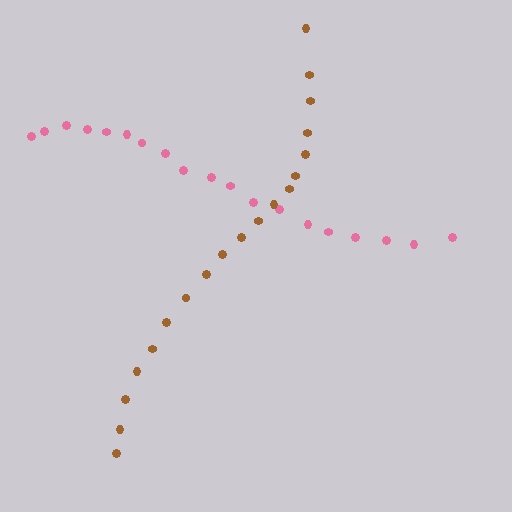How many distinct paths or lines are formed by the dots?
There are 2 distinct paths.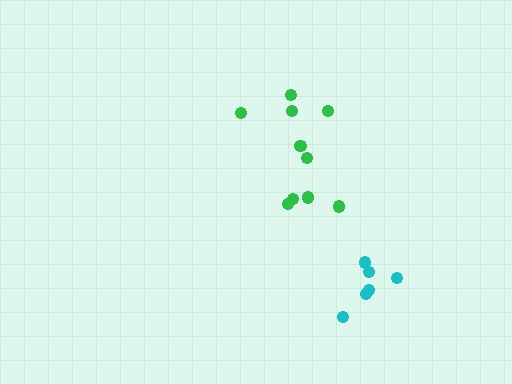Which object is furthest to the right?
The cyan cluster is rightmost.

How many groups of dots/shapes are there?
There are 2 groups.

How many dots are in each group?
Group 1: 6 dots, Group 2: 10 dots (16 total).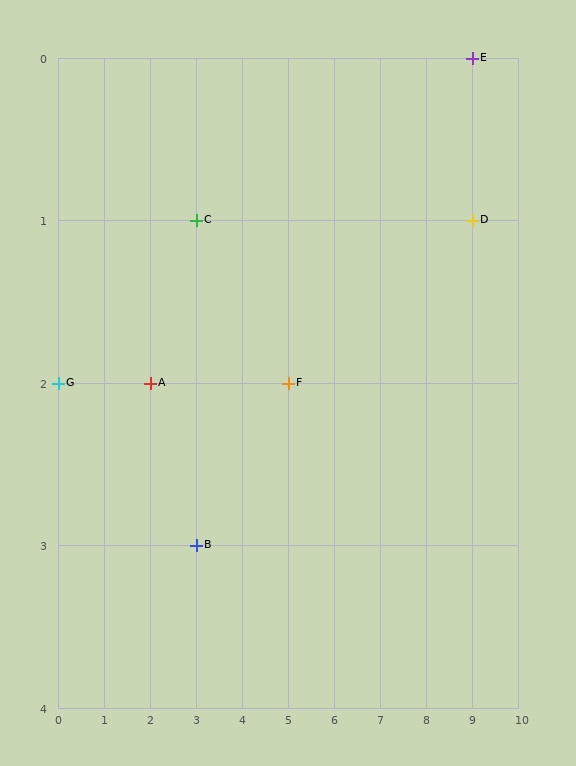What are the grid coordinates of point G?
Point G is at grid coordinates (0, 2).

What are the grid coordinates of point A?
Point A is at grid coordinates (2, 2).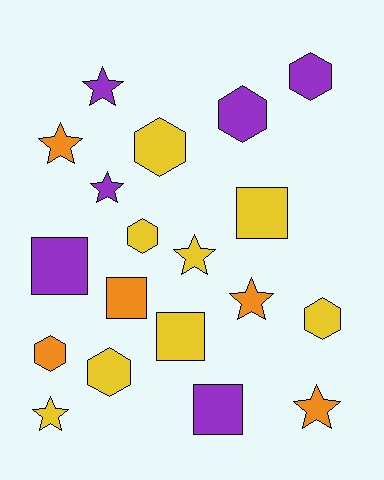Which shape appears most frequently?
Hexagon, with 7 objects.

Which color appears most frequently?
Yellow, with 8 objects.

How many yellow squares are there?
There are 2 yellow squares.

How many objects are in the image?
There are 19 objects.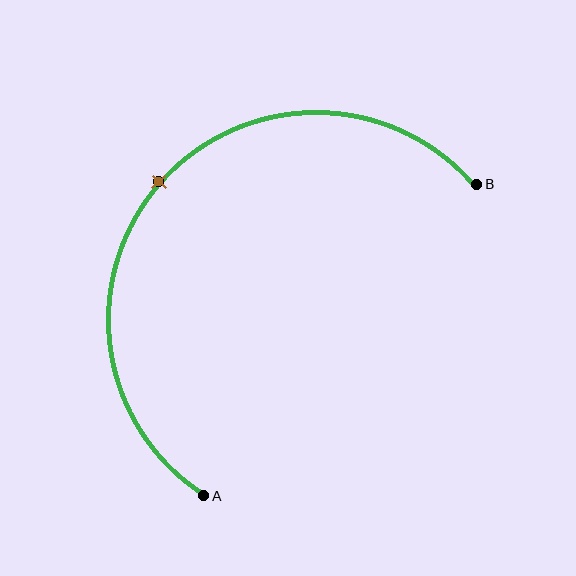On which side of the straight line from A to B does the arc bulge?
The arc bulges above and to the left of the straight line connecting A and B.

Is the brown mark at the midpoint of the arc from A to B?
Yes. The brown mark lies on the arc at equal arc-length from both A and B — it is the arc midpoint.